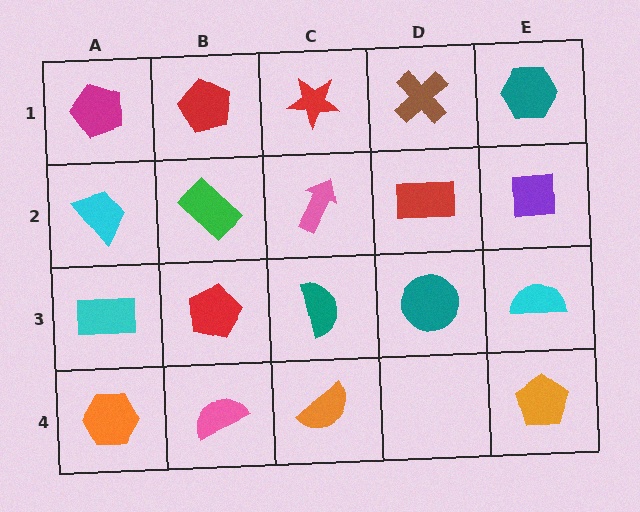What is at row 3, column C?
A teal semicircle.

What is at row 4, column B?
A pink semicircle.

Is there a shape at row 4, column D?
No, that cell is empty.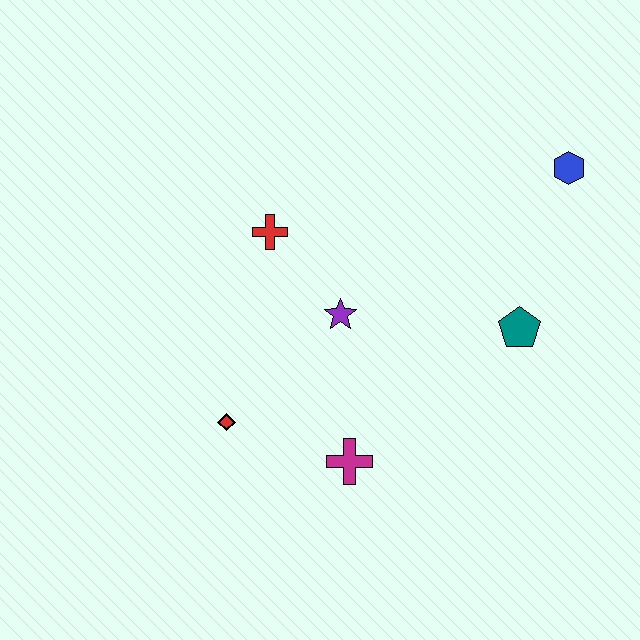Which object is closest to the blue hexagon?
The teal pentagon is closest to the blue hexagon.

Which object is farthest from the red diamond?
The blue hexagon is farthest from the red diamond.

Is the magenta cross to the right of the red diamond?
Yes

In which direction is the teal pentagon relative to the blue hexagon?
The teal pentagon is below the blue hexagon.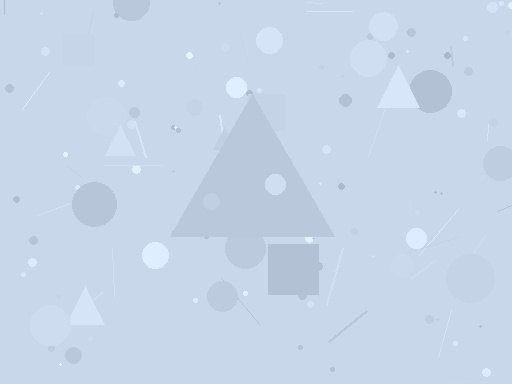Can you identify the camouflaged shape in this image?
The camouflaged shape is a triangle.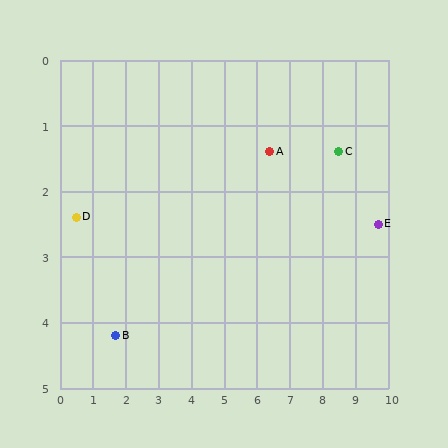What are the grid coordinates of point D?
Point D is at approximately (0.5, 2.4).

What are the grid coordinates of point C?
Point C is at approximately (8.5, 1.4).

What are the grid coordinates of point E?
Point E is at approximately (9.7, 2.5).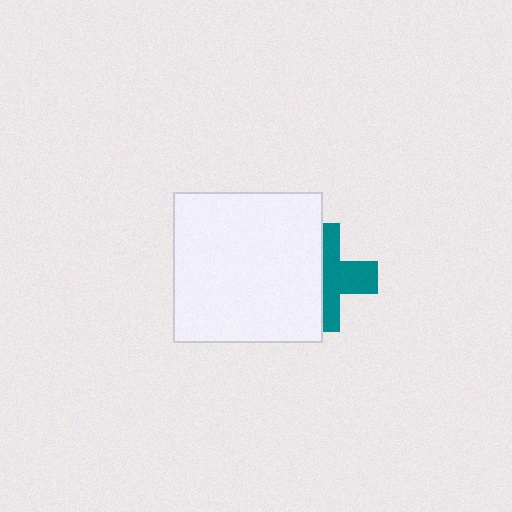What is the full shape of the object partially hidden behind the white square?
The partially hidden object is a teal cross.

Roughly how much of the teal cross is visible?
About half of it is visible (roughly 50%).